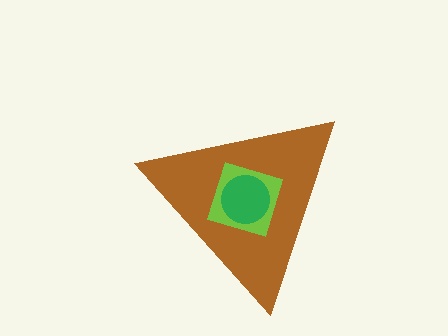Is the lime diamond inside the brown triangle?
Yes.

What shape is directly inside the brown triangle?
The lime diamond.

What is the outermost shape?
The brown triangle.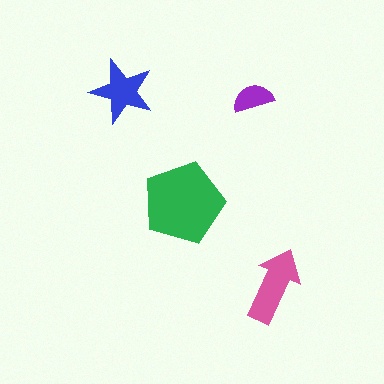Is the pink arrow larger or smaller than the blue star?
Larger.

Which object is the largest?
The green pentagon.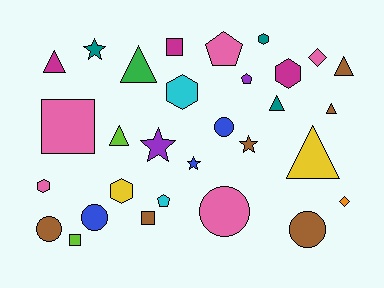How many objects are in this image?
There are 30 objects.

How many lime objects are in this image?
There are 2 lime objects.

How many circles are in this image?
There are 5 circles.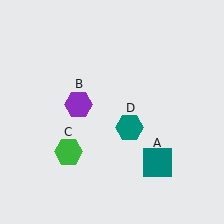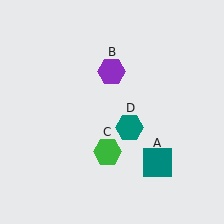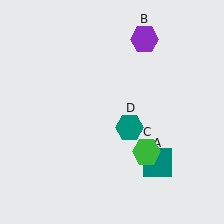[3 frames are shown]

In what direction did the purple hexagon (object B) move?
The purple hexagon (object B) moved up and to the right.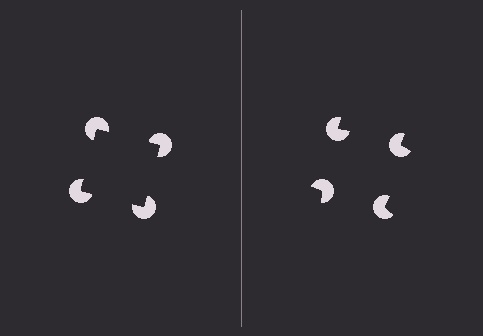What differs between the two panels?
The pac-man discs are positioned identically on both sides; only the wedge orientations differ. On the left they align to a square; on the right they are misaligned.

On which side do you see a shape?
An illusory square appears on the left side. On the right side the wedge cuts are rotated, so no coherent shape forms.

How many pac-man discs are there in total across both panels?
8 — 4 on each side.